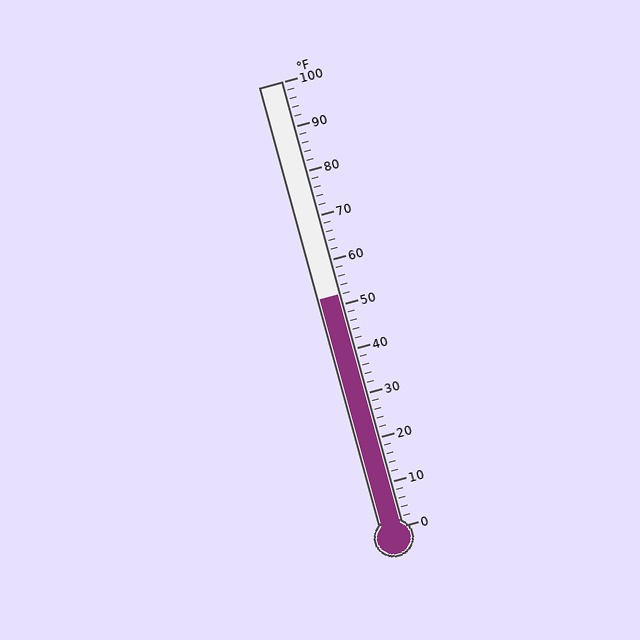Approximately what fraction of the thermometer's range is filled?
The thermometer is filled to approximately 50% of its range.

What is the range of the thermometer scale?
The thermometer scale ranges from 0°F to 100°F.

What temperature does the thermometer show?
The thermometer shows approximately 52°F.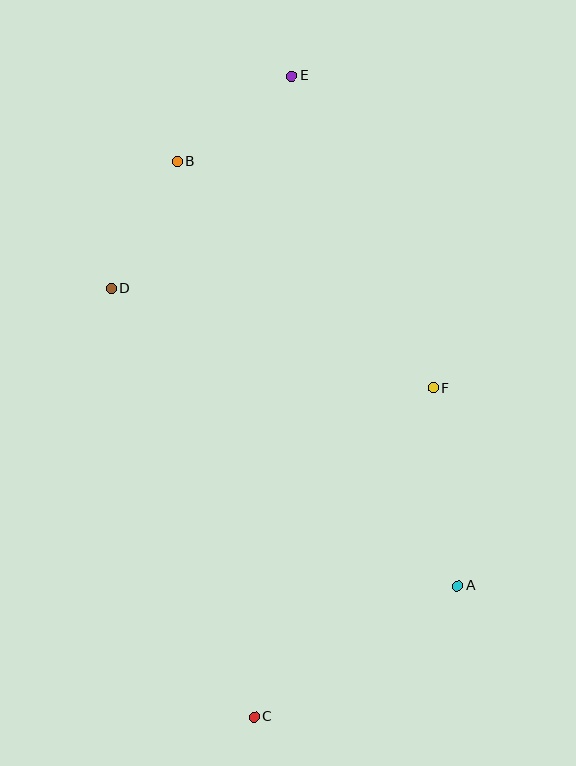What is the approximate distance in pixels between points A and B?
The distance between A and B is approximately 509 pixels.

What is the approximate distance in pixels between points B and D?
The distance between B and D is approximately 143 pixels.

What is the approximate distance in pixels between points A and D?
The distance between A and D is approximately 457 pixels.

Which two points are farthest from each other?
Points C and E are farthest from each other.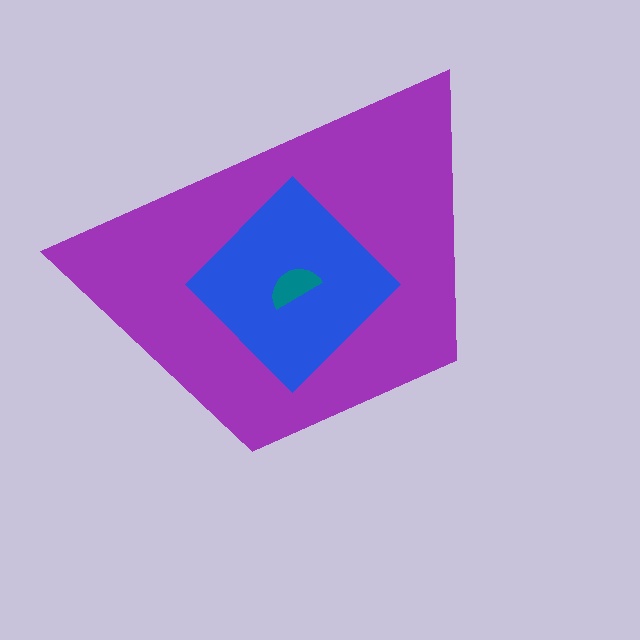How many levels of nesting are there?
3.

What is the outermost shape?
The purple trapezoid.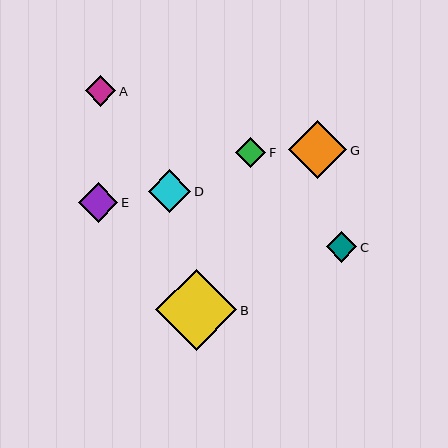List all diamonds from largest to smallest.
From largest to smallest: B, G, D, E, C, A, F.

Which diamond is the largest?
Diamond B is the largest with a size of approximately 82 pixels.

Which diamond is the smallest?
Diamond F is the smallest with a size of approximately 30 pixels.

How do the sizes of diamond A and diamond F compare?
Diamond A and diamond F are approximately the same size.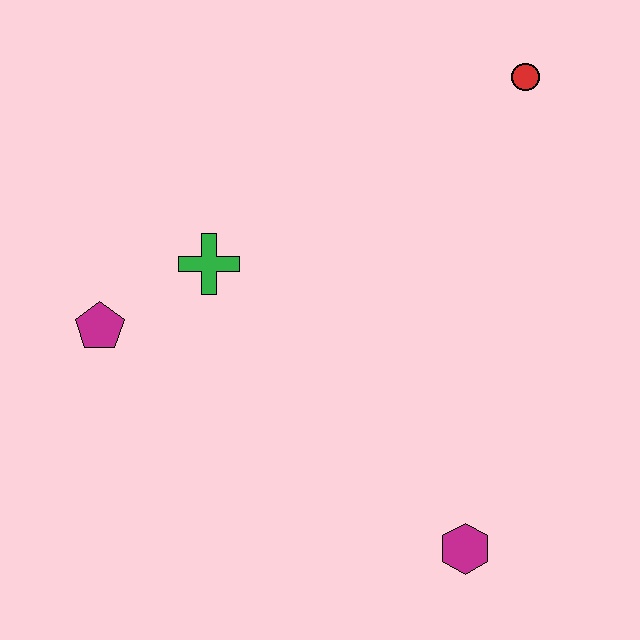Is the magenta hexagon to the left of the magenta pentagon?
No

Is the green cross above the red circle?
No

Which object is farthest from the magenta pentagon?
The red circle is farthest from the magenta pentagon.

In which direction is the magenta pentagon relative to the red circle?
The magenta pentagon is to the left of the red circle.